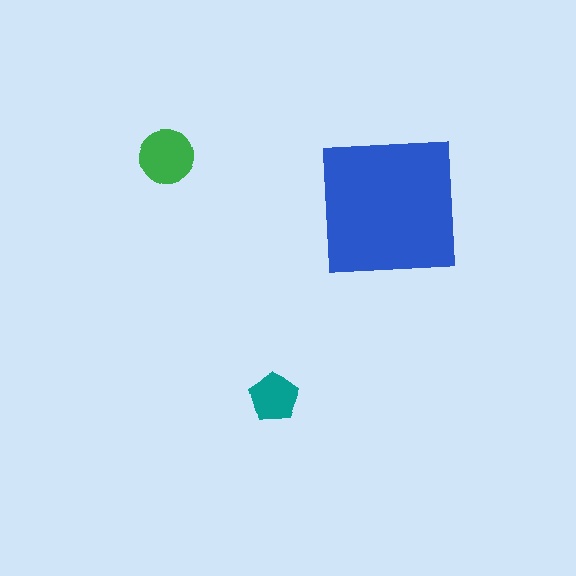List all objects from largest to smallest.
The blue square, the green circle, the teal pentagon.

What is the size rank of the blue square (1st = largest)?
1st.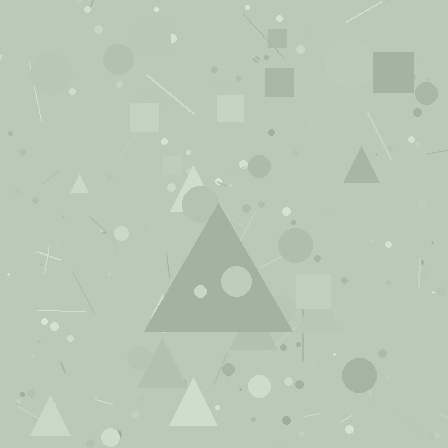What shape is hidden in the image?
A triangle is hidden in the image.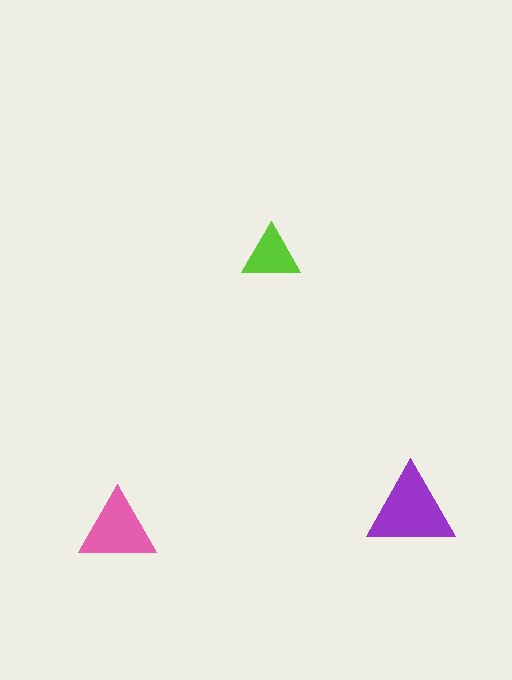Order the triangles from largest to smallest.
the purple one, the pink one, the lime one.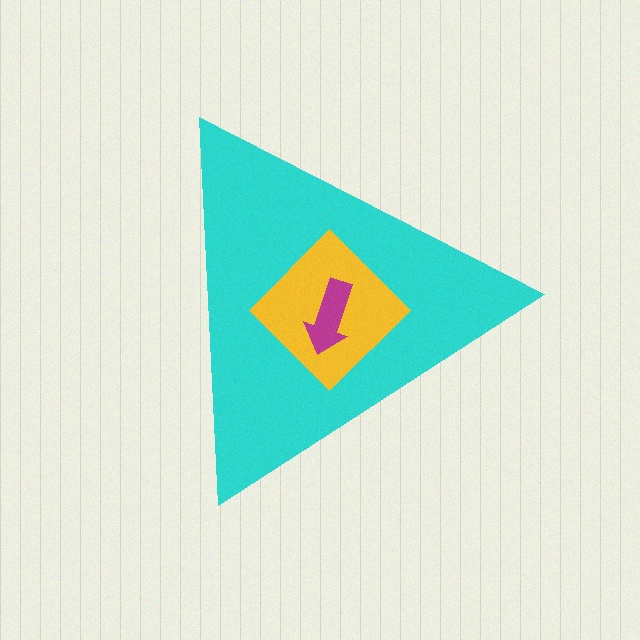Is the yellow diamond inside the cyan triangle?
Yes.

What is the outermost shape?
The cyan triangle.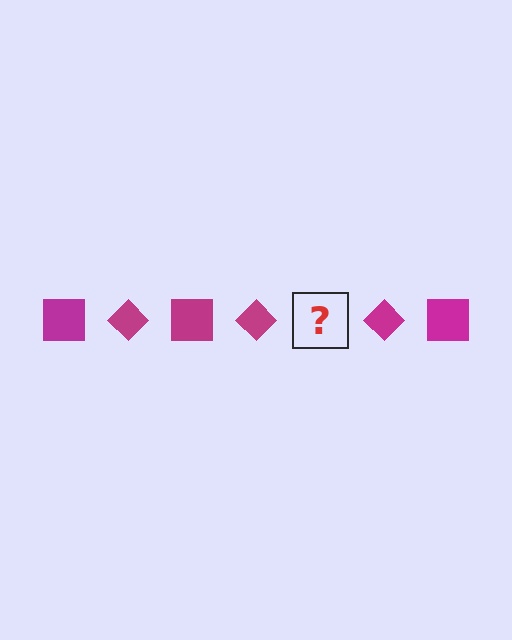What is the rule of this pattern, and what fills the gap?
The rule is that the pattern cycles through square, diamond shapes in magenta. The gap should be filled with a magenta square.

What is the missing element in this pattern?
The missing element is a magenta square.